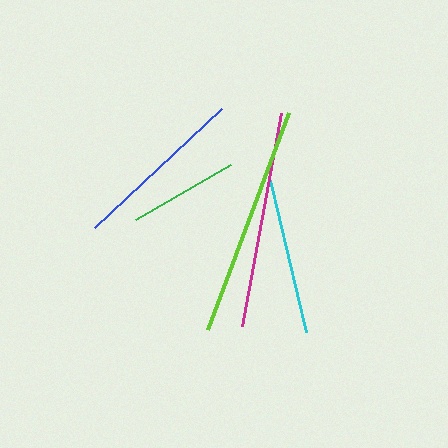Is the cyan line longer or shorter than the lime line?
The lime line is longer than the cyan line.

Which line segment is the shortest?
The green line is the shortest at approximately 110 pixels.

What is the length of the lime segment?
The lime segment is approximately 231 pixels long.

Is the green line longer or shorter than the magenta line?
The magenta line is longer than the green line.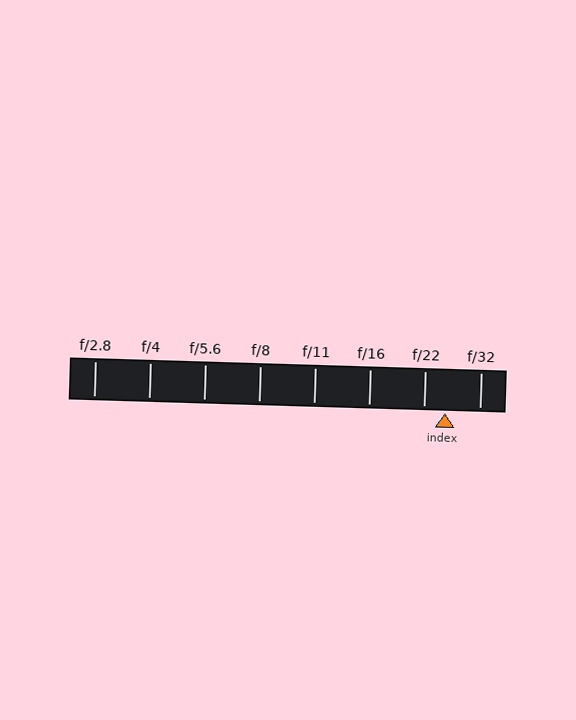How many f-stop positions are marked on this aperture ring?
There are 8 f-stop positions marked.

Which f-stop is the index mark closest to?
The index mark is closest to f/22.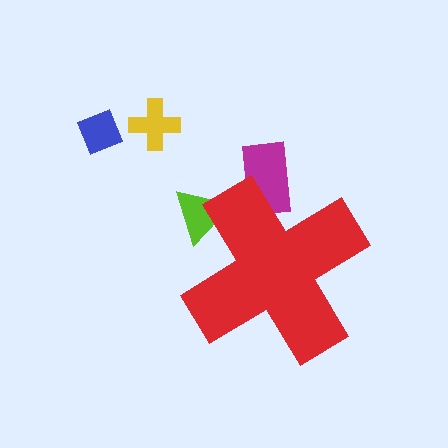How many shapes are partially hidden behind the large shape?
2 shapes are partially hidden.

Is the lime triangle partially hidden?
Yes, the lime triangle is partially hidden behind the red cross.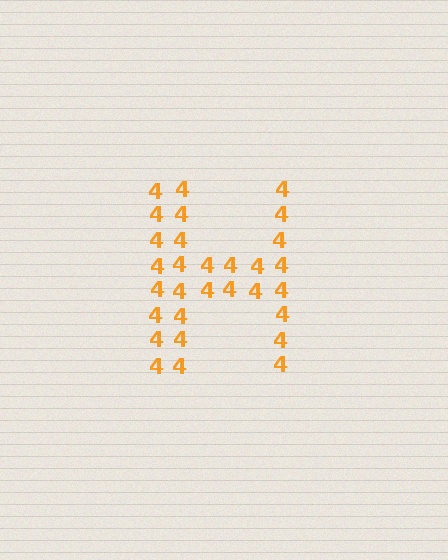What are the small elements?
The small elements are digit 4's.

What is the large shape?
The large shape is the letter H.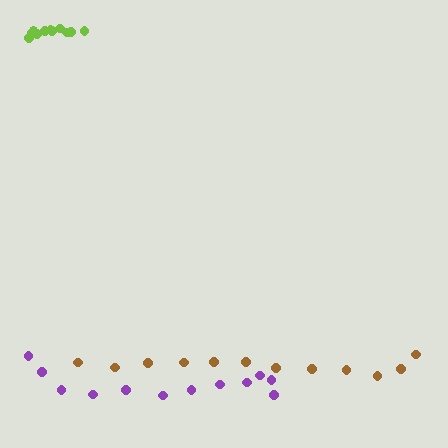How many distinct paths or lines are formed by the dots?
There are 3 distinct paths.